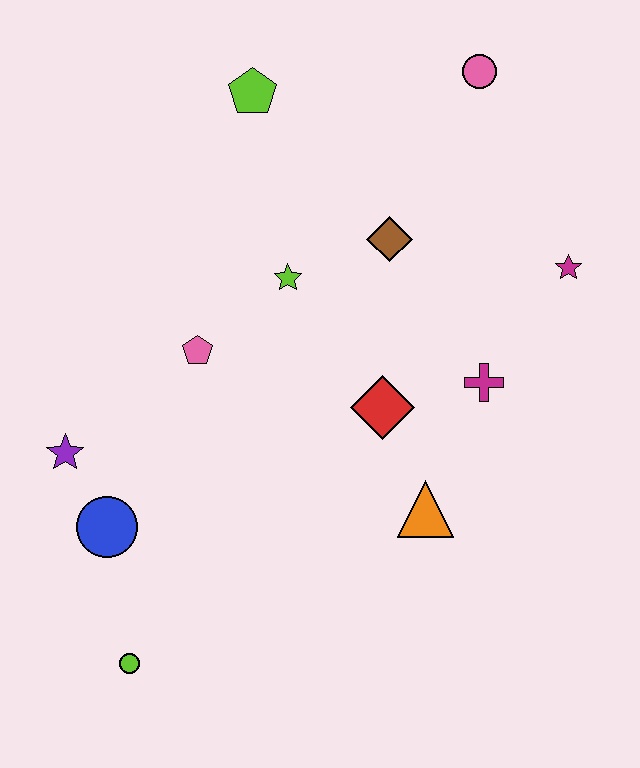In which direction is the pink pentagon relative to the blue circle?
The pink pentagon is above the blue circle.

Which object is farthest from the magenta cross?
The lime circle is farthest from the magenta cross.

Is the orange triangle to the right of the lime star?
Yes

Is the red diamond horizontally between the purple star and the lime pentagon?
No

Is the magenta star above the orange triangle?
Yes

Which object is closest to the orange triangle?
The red diamond is closest to the orange triangle.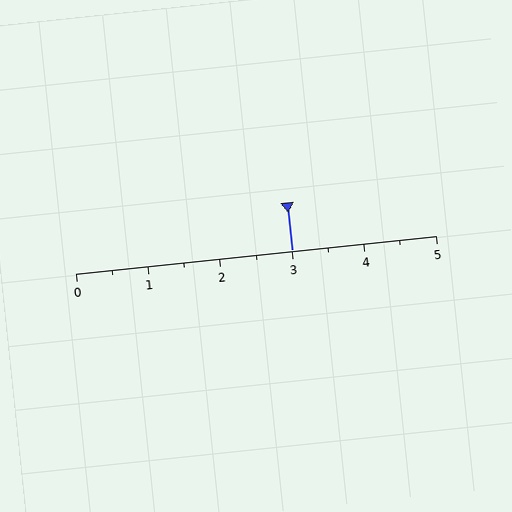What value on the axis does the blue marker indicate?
The marker indicates approximately 3.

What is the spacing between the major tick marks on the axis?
The major ticks are spaced 1 apart.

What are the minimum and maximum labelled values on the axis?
The axis runs from 0 to 5.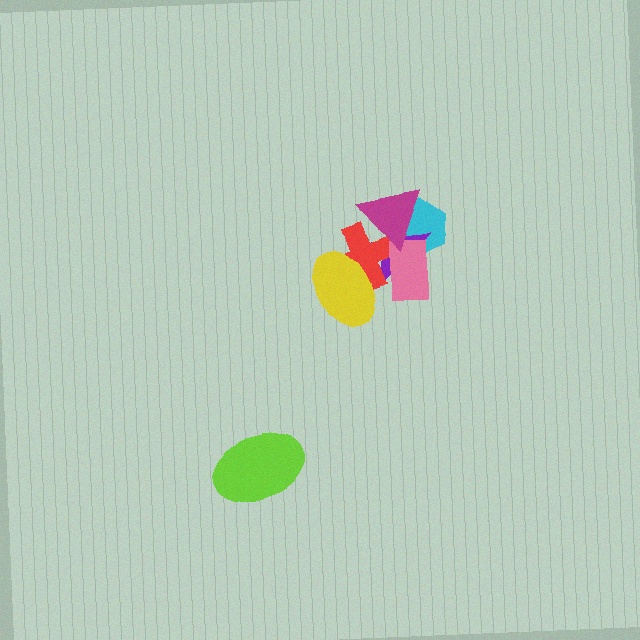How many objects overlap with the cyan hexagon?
3 objects overlap with the cyan hexagon.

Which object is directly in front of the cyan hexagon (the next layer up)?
The purple star is directly in front of the cyan hexagon.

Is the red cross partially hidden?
Yes, it is partially covered by another shape.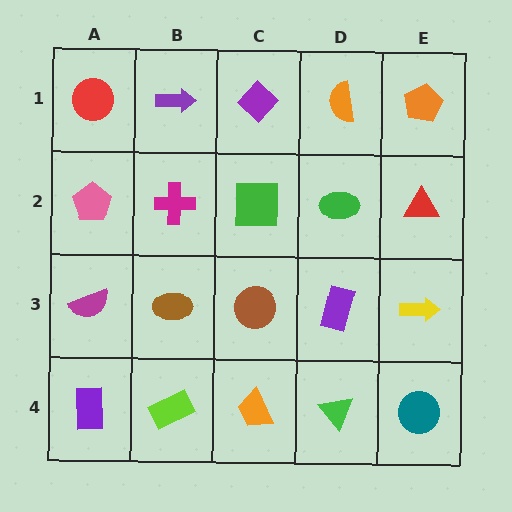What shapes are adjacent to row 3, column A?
A pink pentagon (row 2, column A), a purple rectangle (row 4, column A), a brown ellipse (row 3, column B).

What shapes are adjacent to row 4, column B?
A brown ellipse (row 3, column B), a purple rectangle (row 4, column A), an orange trapezoid (row 4, column C).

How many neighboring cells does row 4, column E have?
2.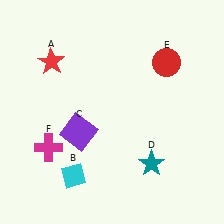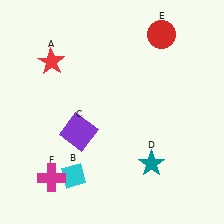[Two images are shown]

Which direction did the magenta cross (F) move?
The magenta cross (F) moved down.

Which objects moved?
The objects that moved are: the red circle (E), the magenta cross (F).